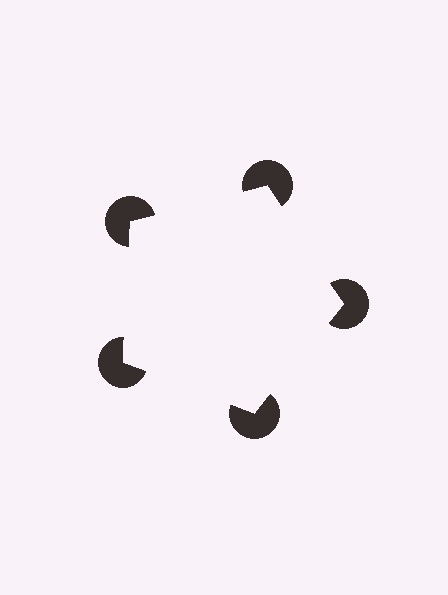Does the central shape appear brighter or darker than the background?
It typically appears slightly brighter than the background, even though no actual brightness change is drawn.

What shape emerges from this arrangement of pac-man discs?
An illusory pentagon — its edges are inferred from the aligned wedge cuts in the pac-man discs, not physically drawn.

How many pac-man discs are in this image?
There are 5 — one at each vertex of the illusory pentagon.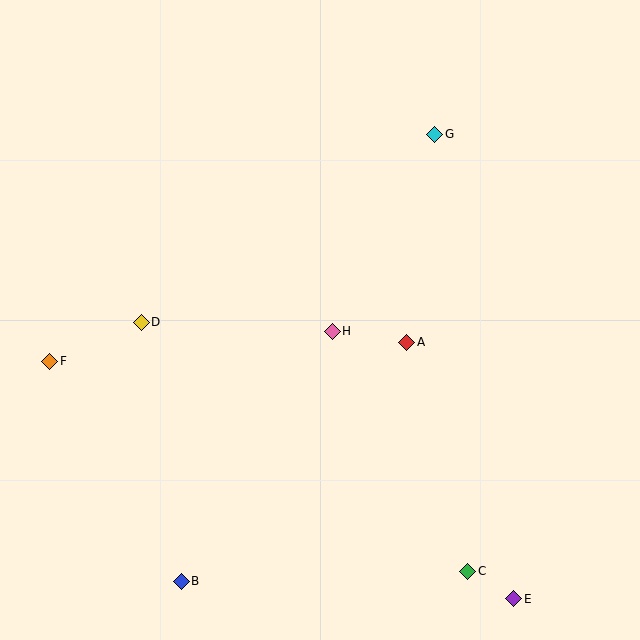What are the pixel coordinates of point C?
Point C is at (468, 571).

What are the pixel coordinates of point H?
Point H is at (332, 332).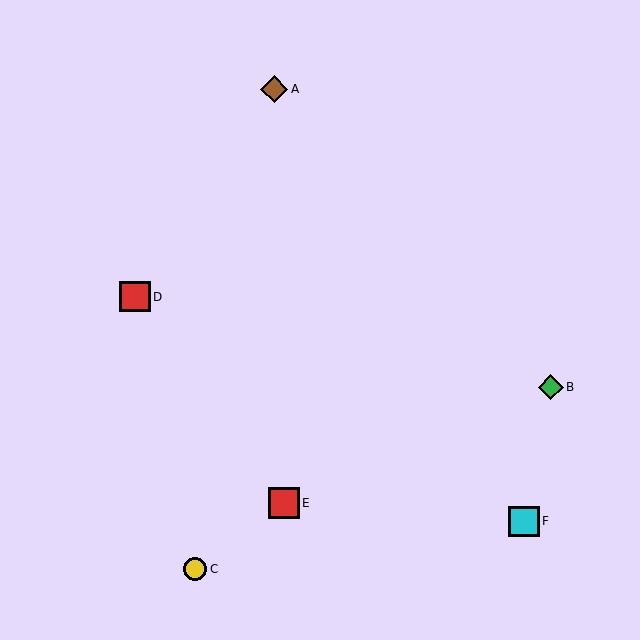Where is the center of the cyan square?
The center of the cyan square is at (524, 521).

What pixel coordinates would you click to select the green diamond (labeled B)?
Click at (551, 387) to select the green diamond B.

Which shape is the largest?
The red square (labeled E) is the largest.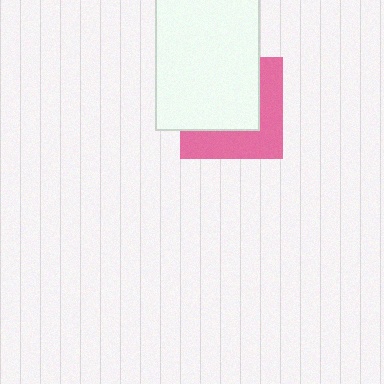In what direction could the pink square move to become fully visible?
The pink square could move toward the lower-right. That would shift it out from behind the white rectangle entirely.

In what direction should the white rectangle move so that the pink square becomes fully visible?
The white rectangle should move toward the upper-left. That is the shortest direction to clear the overlap and leave the pink square fully visible.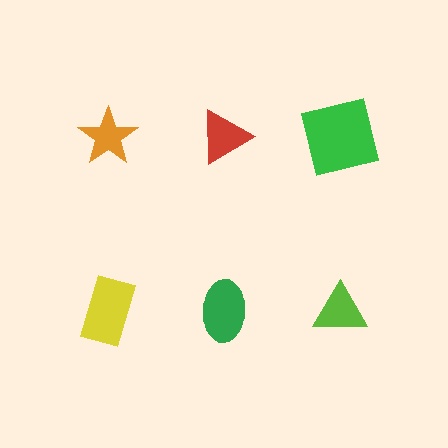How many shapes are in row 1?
3 shapes.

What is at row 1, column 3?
A green square.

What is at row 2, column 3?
A lime triangle.